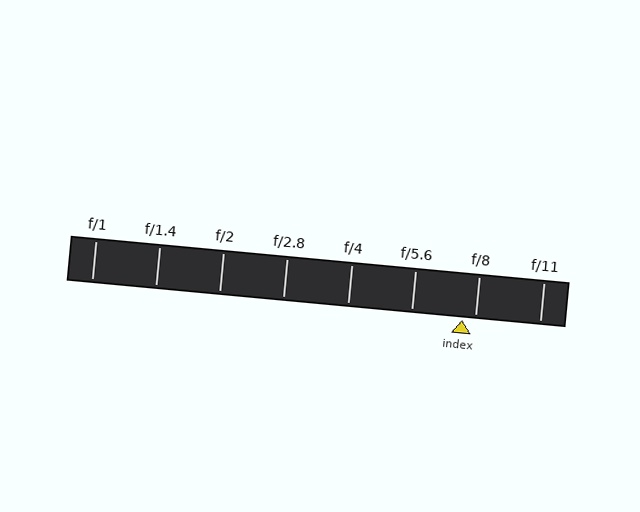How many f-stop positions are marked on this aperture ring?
There are 8 f-stop positions marked.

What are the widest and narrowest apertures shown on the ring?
The widest aperture shown is f/1 and the narrowest is f/11.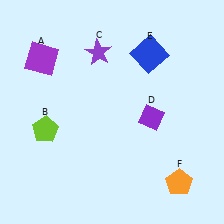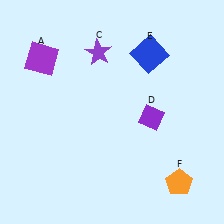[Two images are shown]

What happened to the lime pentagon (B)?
The lime pentagon (B) was removed in Image 2. It was in the bottom-left area of Image 1.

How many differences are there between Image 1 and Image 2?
There is 1 difference between the two images.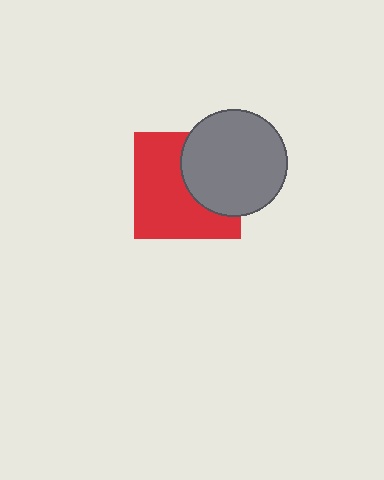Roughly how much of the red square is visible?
About half of it is visible (roughly 61%).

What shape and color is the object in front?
The object in front is a gray circle.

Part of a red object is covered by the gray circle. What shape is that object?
It is a square.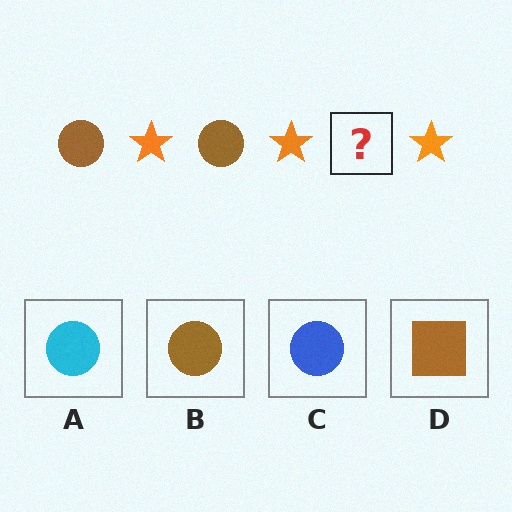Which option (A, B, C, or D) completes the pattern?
B.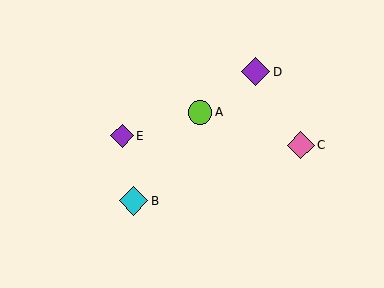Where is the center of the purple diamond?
The center of the purple diamond is at (122, 136).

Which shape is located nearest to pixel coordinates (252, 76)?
The purple diamond (labeled D) at (256, 72) is nearest to that location.